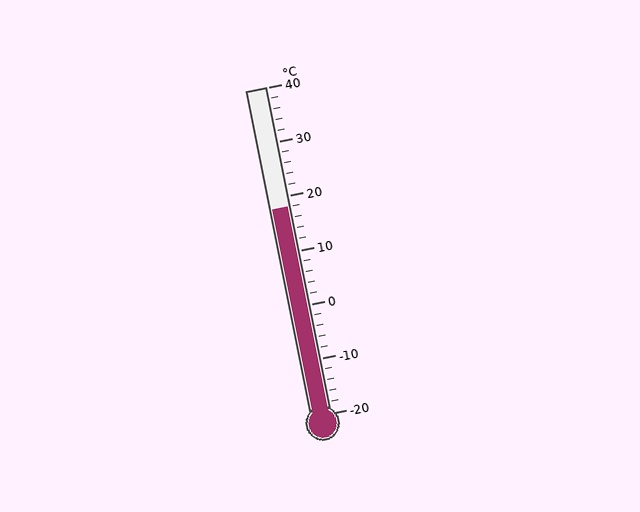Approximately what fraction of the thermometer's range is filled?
The thermometer is filled to approximately 65% of its range.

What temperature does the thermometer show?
The thermometer shows approximately 18°C.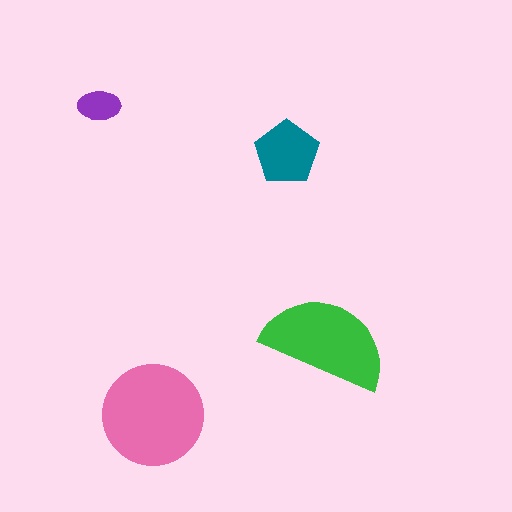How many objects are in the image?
There are 4 objects in the image.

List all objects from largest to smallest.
The pink circle, the green semicircle, the teal pentagon, the purple ellipse.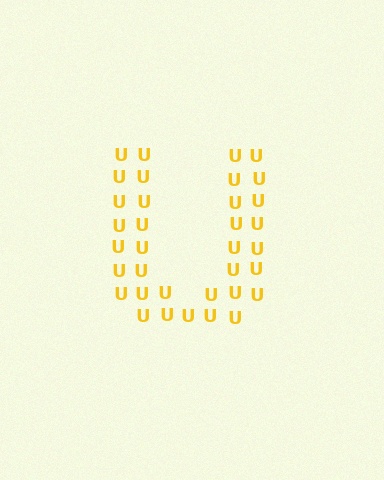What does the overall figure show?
The overall figure shows the letter U.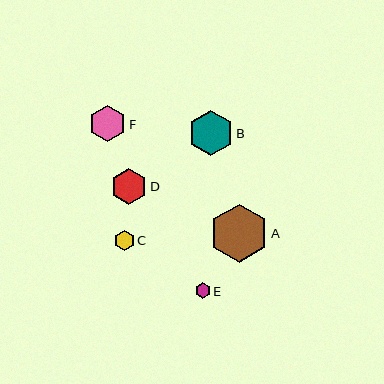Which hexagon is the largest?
Hexagon A is the largest with a size of approximately 58 pixels.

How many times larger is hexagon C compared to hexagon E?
Hexagon C is approximately 1.3 times the size of hexagon E.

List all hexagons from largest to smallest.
From largest to smallest: A, B, F, D, C, E.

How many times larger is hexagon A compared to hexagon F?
Hexagon A is approximately 1.6 times the size of hexagon F.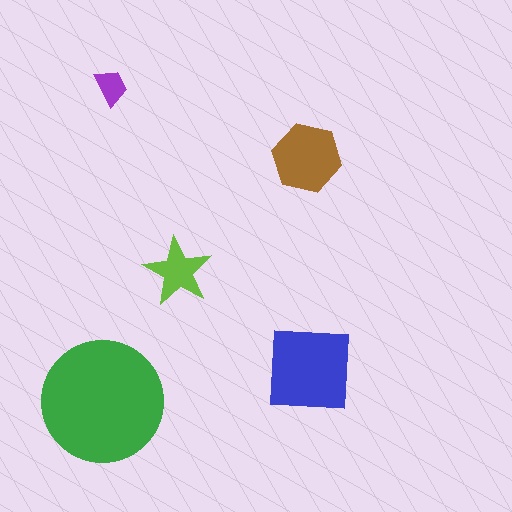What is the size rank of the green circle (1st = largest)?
1st.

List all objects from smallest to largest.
The purple trapezoid, the lime star, the brown hexagon, the blue square, the green circle.